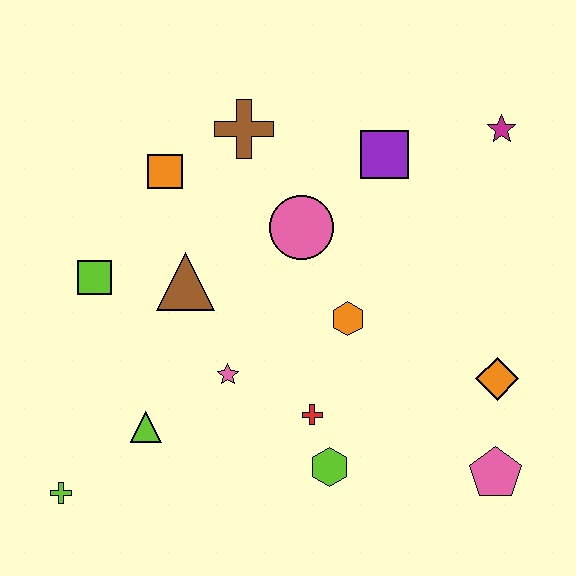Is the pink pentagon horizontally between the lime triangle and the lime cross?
No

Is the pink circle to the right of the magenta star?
No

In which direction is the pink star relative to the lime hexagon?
The pink star is to the left of the lime hexagon.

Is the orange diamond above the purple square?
No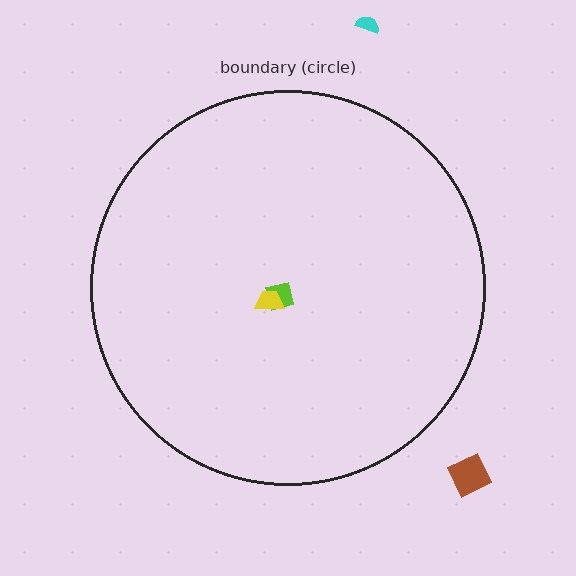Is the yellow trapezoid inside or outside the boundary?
Inside.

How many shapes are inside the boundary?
2 inside, 2 outside.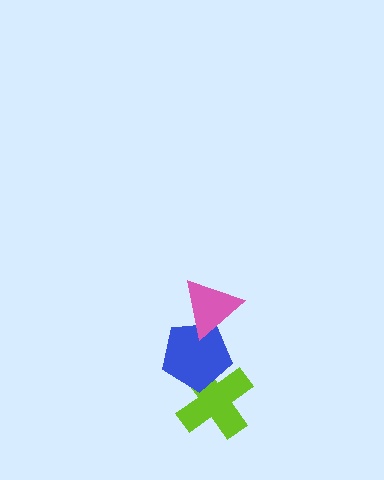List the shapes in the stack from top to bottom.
From top to bottom: the pink triangle, the blue pentagon, the lime cross.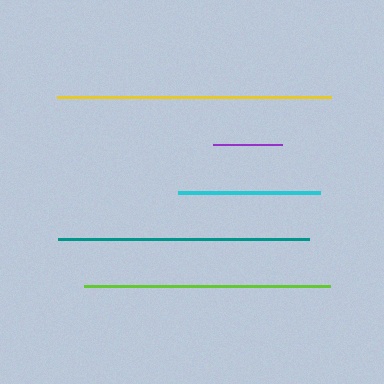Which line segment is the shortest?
The purple line is the shortest at approximately 69 pixels.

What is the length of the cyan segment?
The cyan segment is approximately 142 pixels long.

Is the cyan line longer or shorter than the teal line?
The teal line is longer than the cyan line.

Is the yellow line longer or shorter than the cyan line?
The yellow line is longer than the cyan line.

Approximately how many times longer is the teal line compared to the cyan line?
The teal line is approximately 1.8 times the length of the cyan line.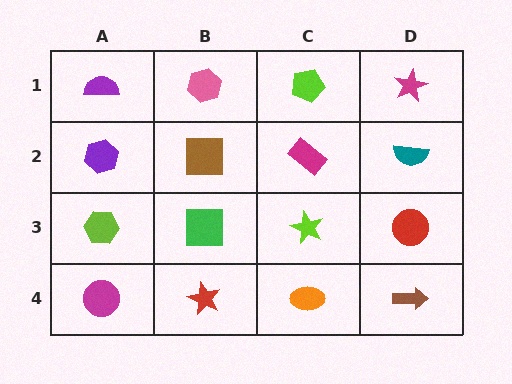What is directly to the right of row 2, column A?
A brown square.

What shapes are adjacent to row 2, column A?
A purple semicircle (row 1, column A), a lime hexagon (row 3, column A), a brown square (row 2, column B).